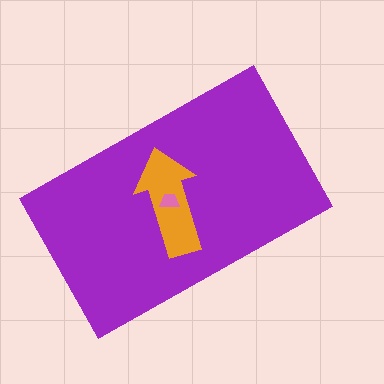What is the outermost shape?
The purple rectangle.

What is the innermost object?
The pink trapezoid.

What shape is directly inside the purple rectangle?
The orange arrow.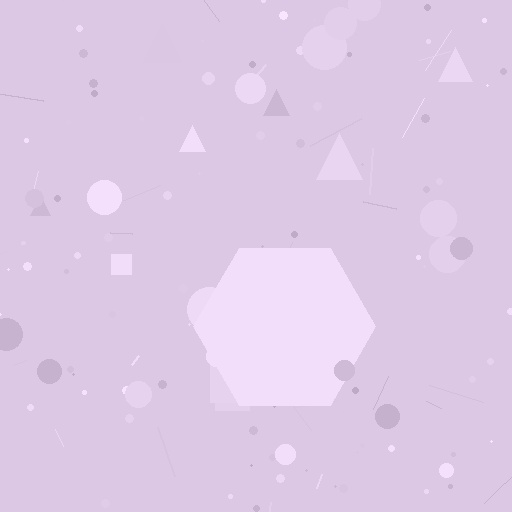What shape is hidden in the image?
A hexagon is hidden in the image.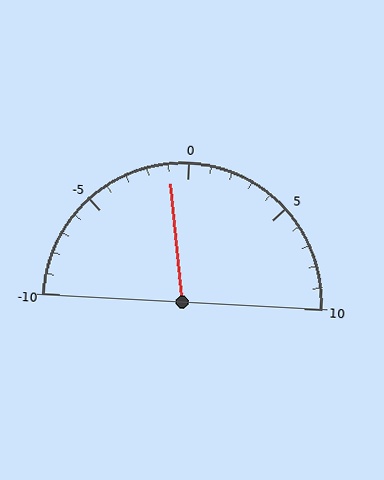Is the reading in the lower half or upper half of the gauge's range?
The reading is in the lower half of the range (-10 to 10).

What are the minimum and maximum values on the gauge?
The gauge ranges from -10 to 10.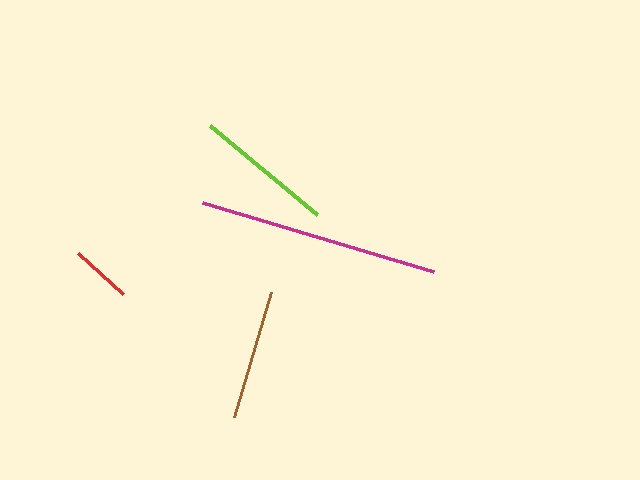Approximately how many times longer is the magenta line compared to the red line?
The magenta line is approximately 4.0 times the length of the red line.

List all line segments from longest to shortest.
From longest to shortest: magenta, lime, brown, red.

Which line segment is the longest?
The magenta line is the longest at approximately 242 pixels.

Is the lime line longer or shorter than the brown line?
The lime line is longer than the brown line.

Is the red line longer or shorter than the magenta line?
The magenta line is longer than the red line.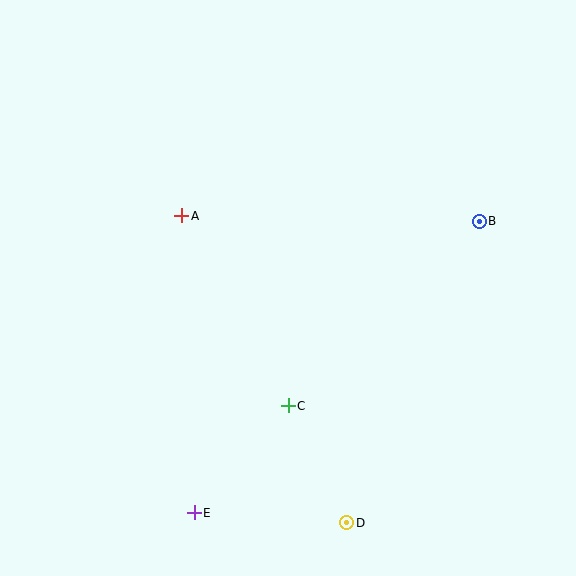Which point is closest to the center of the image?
Point C at (288, 406) is closest to the center.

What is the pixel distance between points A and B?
The distance between A and B is 298 pixels.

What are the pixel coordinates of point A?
Point A is at (182, 216).